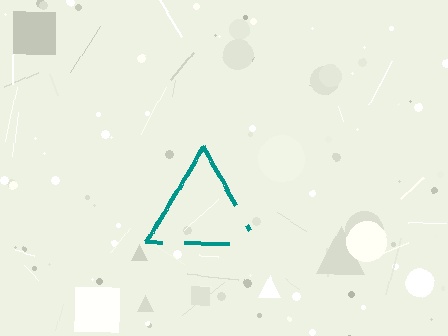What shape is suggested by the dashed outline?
The dashed outline suggests a triangle.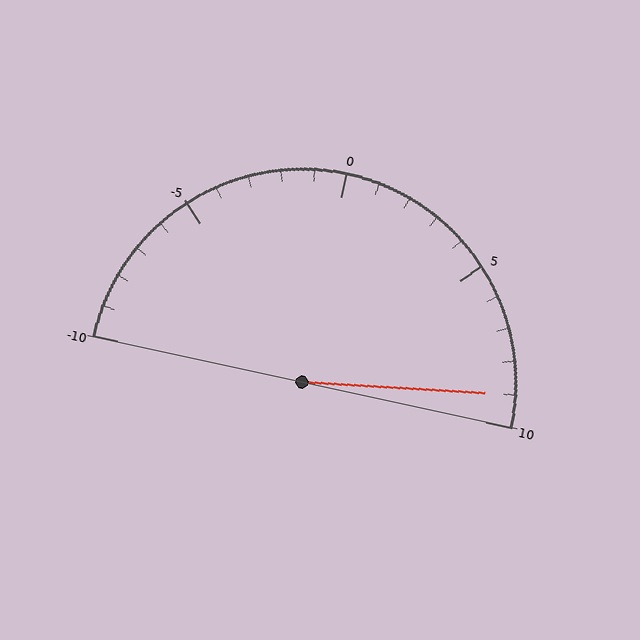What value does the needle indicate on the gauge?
The needle indicates approximately 9.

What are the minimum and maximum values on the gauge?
The gauge ranges from -10 to 10.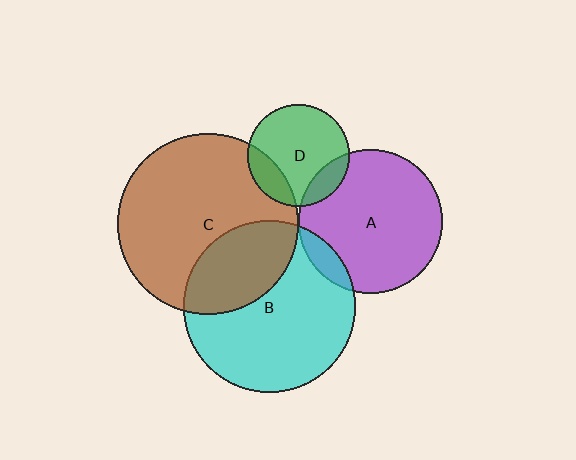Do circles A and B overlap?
Yes.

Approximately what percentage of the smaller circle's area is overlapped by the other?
Approximately 10%.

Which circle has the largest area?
Circle C (brown).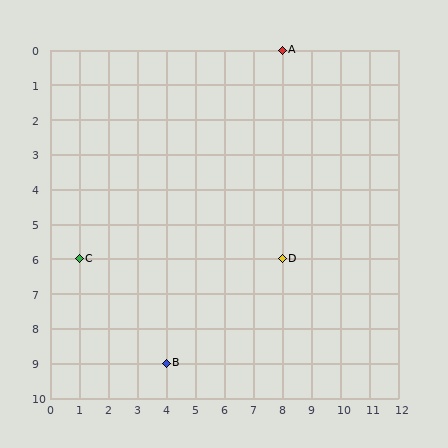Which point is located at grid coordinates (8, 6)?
Point D is at (8, 6).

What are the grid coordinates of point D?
Point D is at grid coordinates (8, 6).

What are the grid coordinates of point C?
Point C is at grid coordinates (1, 6).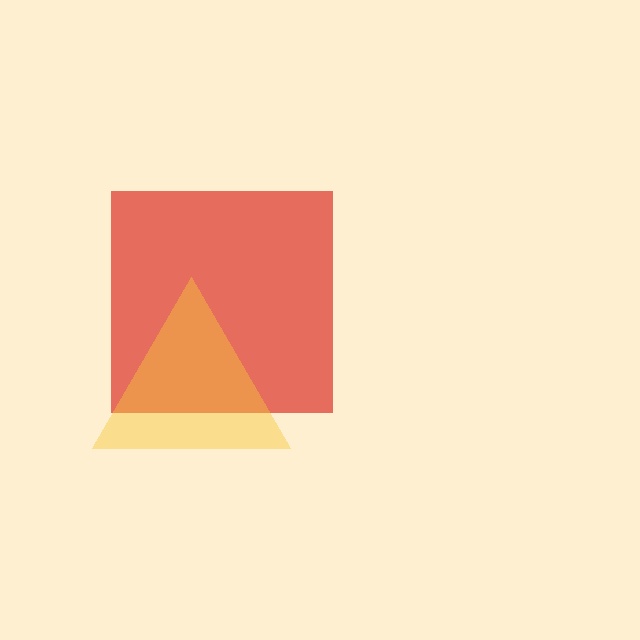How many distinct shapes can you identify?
There are 2 distinct shapes: a red square, a yellow triangle.